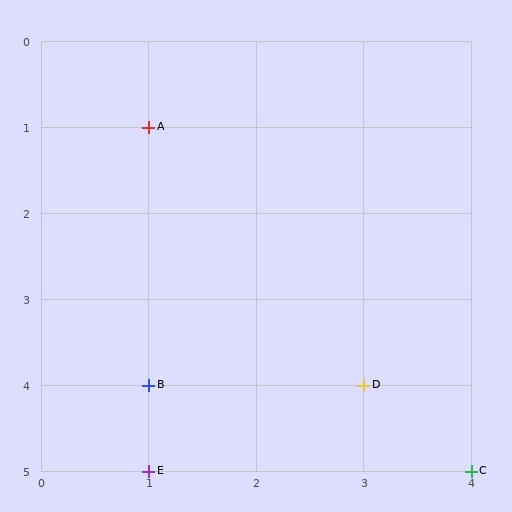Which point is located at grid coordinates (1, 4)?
Point B is at (1, 4).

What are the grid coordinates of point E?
Point E is at grid coordinates (1, 5).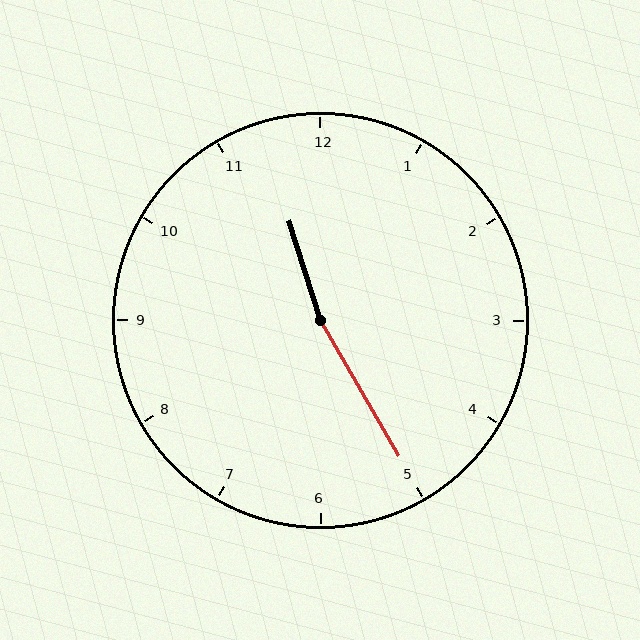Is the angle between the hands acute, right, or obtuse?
It is obtuse.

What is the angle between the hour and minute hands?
Approximately 168 degrees.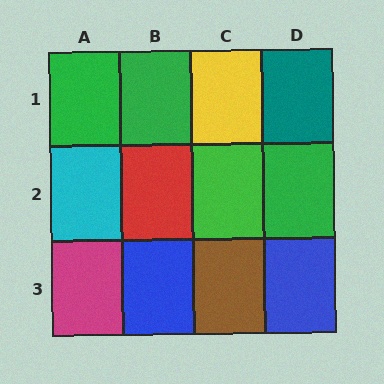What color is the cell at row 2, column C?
Green.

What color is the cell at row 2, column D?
Green.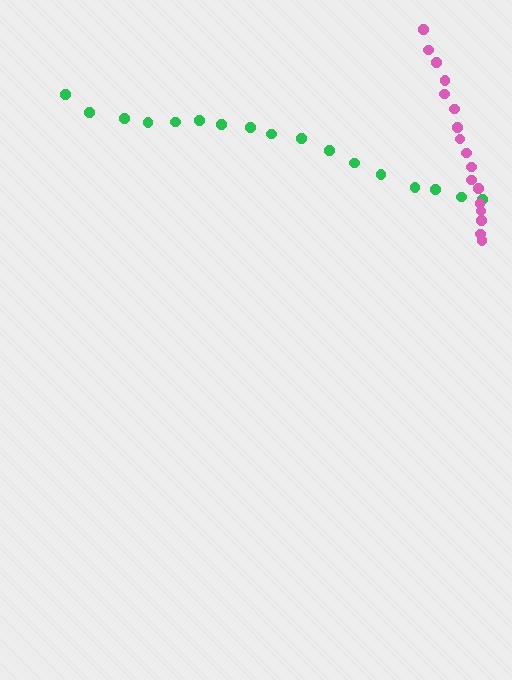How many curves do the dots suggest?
There are 2 distinct paths.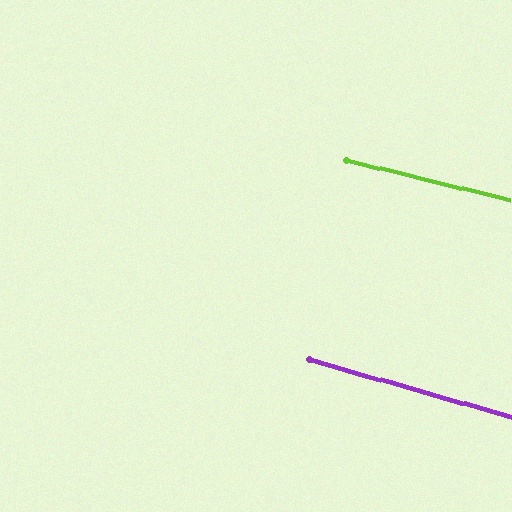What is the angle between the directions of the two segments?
Approximately 2 degrees.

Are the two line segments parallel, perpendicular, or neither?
Parallel — their directions differ by only 1.9°.